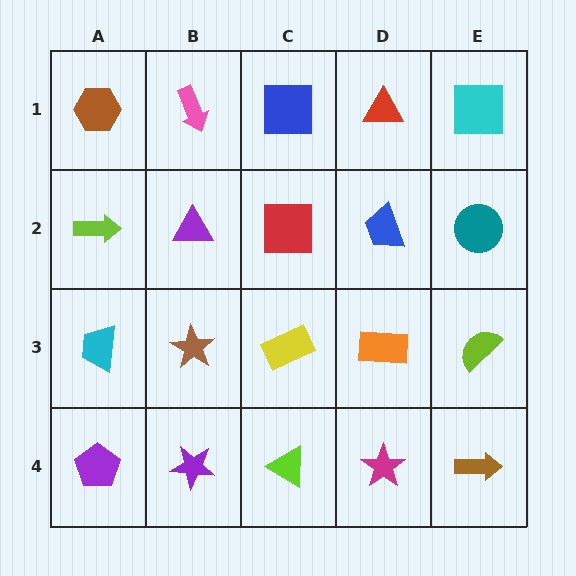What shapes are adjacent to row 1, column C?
A red square (row 2, column C), a pink arrow (row 1, column B), a red triangle (row 1, column D).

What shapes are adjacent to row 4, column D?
An orange rectangle (row 3, column D), a lime triangle (row 4, column C), a brown arrow (row 4, column E).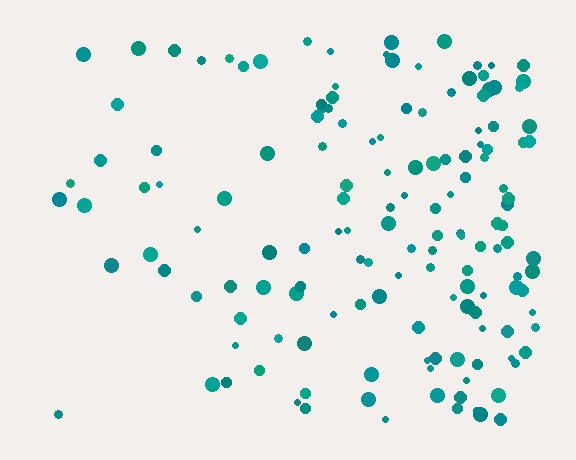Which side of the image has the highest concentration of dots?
The right.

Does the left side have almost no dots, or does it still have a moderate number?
Still a moderate number, just noticeably fewer than the right.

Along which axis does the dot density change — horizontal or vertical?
Horizontal.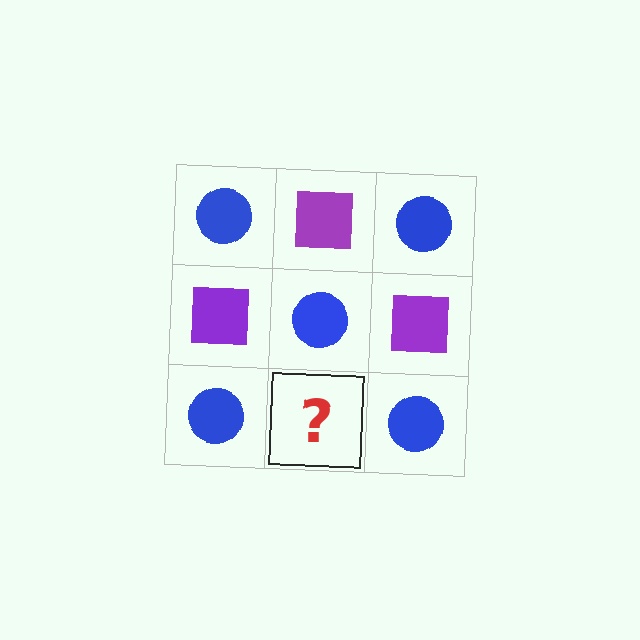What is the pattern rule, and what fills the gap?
The rule is that it alternates blue circle and purple square in a checkerboard pattern. The gap should be filled with a purple square.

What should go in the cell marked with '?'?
The missing cell should contain a purple square.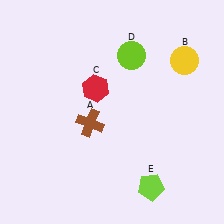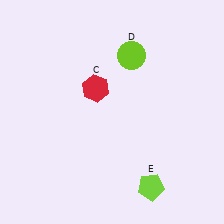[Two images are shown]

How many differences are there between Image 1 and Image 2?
There are 2 differences between the two images.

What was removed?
The yellow circle (B), the brown cross (A) were removed in Image 2.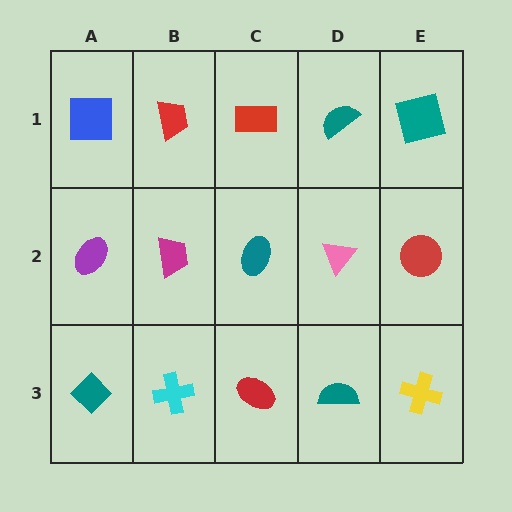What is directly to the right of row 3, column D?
A yellow cross.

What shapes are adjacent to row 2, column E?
A teal square (row 1, column E), a yellow cross (row 3, column E), a pink triangle (row 2, column D).